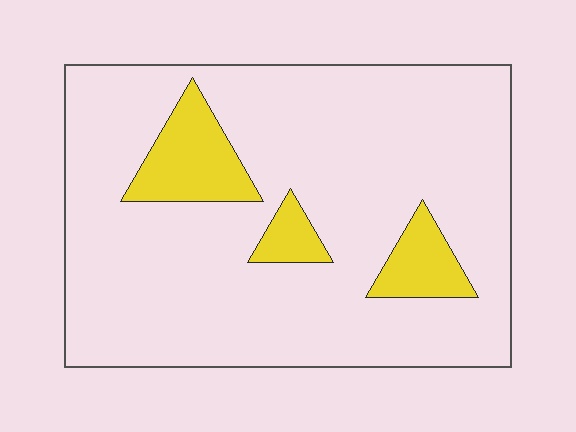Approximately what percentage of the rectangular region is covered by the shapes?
Approximately 15%.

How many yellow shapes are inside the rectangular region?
3.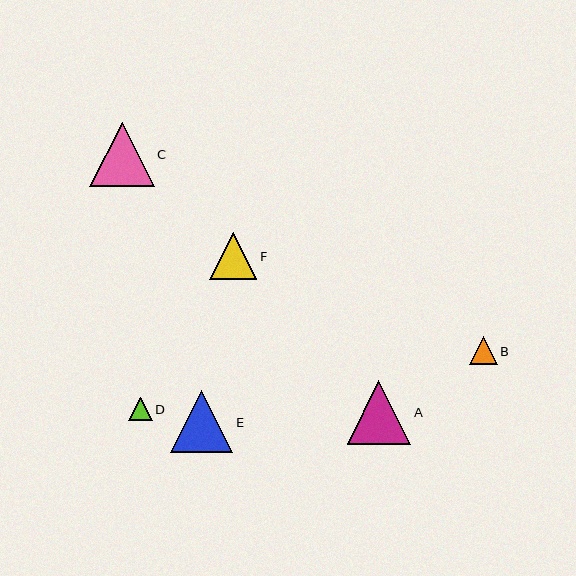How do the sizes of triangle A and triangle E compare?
Triangle A and triangle E are approximately the same size.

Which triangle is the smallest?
Triangle D is the smallest with a size of approximately 23 pixels.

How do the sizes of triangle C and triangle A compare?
Triangle C and triangle A are approximately the same size.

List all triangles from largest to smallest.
From largest to smallest: C, A, E, F, B, D.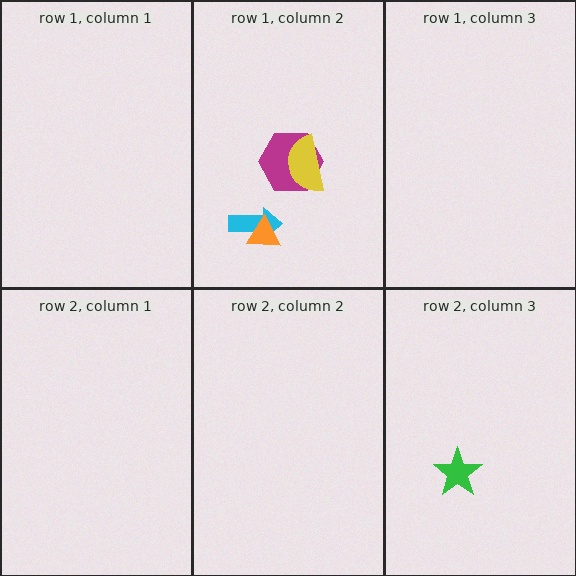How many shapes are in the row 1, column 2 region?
4.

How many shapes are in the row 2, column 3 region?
1.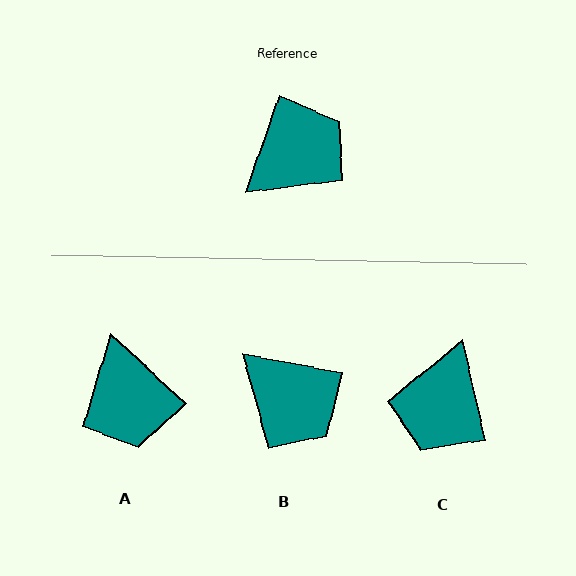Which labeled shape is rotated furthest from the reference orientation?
C, about 148 degrees away.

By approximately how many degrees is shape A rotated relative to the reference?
Approximately 113 degrees clockwise.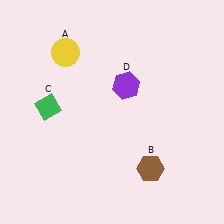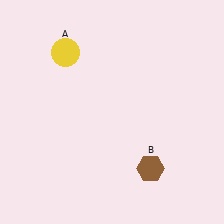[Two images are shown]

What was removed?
The green diamond (C), the purple hexagon (D) were removed in Image 2.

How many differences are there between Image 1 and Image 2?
There are 2 differences between the two images.